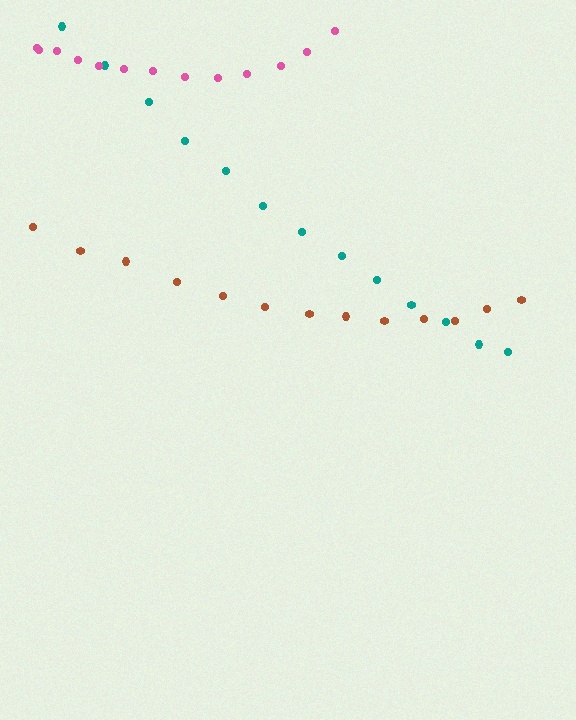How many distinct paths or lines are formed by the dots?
There are 3 distinct paths.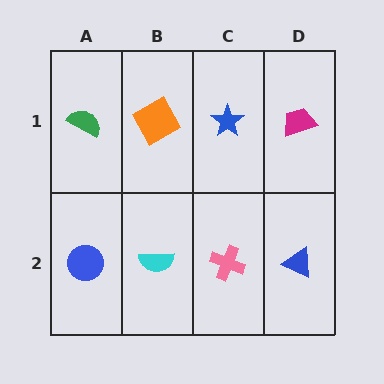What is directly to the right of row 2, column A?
A cyan semicircle.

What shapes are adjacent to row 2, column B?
An orange square (row 1, column B), a blue circle (row 2, column A), a pink cross (row 2, column C).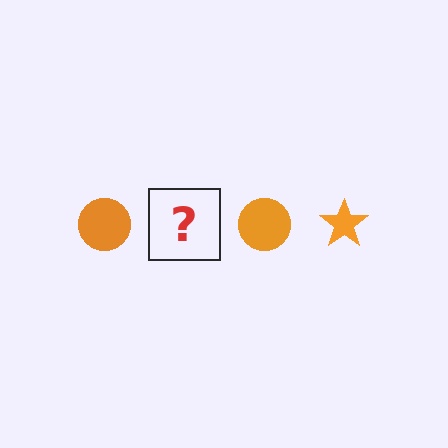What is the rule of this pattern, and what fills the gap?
The rule is that the pattern cycles through circle, star shapes in orange. The gap should be filled with an orange star.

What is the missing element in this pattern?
The missing element is an orange star.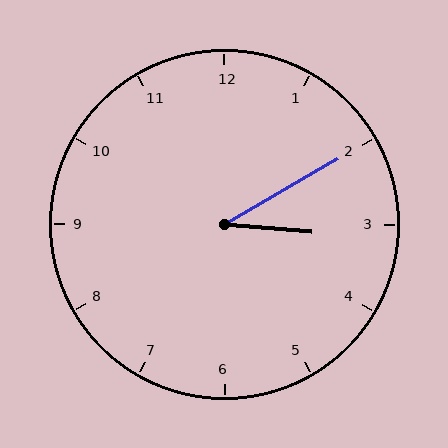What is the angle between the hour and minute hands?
Approximately 35 degrees.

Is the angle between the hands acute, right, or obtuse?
It is acute.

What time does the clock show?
3:10.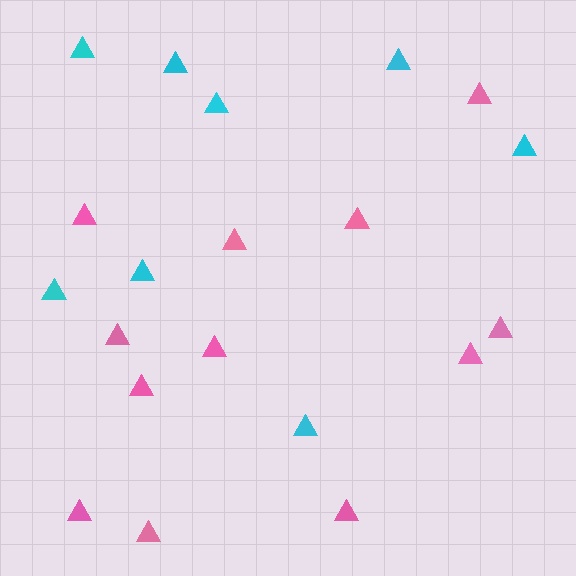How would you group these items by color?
There are 2 groups: one group of pink triangles (12) and one group of cyan triangles (8).